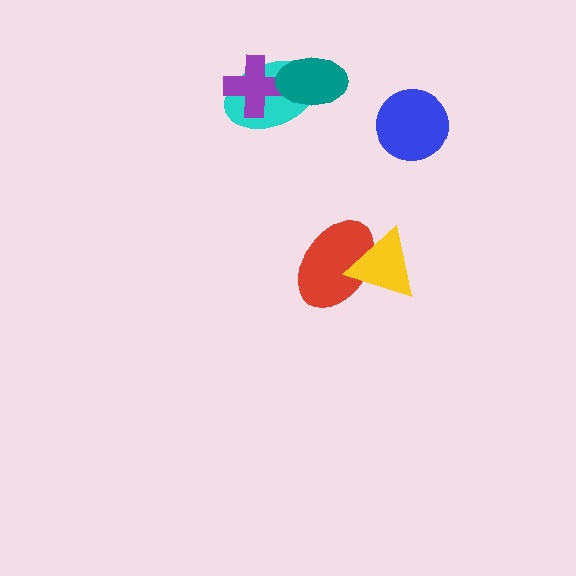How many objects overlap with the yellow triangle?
1 object overlaps with the yellow triangle.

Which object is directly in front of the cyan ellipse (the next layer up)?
The purple cross is directly in front of the cyan ellipse.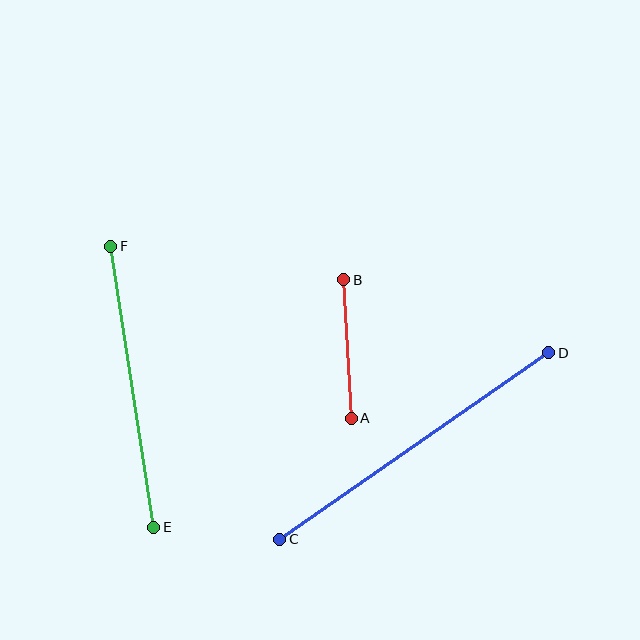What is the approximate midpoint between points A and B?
The midpoint is at approximately (347, 349) pixels.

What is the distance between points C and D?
The distance is approximately 327 pixels.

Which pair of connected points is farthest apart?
Points C and D are farthest apart.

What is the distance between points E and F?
The distance is approximately 284 pixels.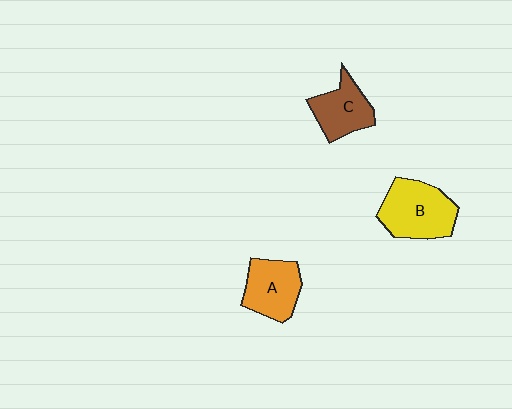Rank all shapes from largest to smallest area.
From largest to smallest: B (yellow), A (orange), C (brown).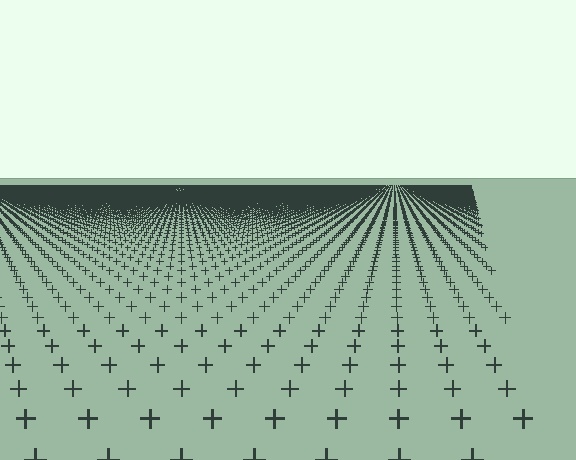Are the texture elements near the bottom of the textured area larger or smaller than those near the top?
Larger. Near the bottom, elements are closer to the viewer and appear at a bigger on-screen size.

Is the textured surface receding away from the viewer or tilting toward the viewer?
The surface is receding away from the viewer. Texture elements get smaller and denser toward the top.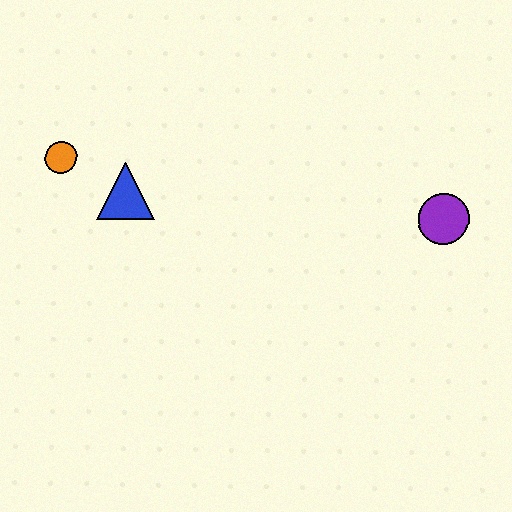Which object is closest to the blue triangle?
The orange circle is closest to the blue triangle.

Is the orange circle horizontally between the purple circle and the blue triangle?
No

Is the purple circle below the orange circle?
Yes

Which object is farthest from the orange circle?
The purple circle is farthest from the orange circle.